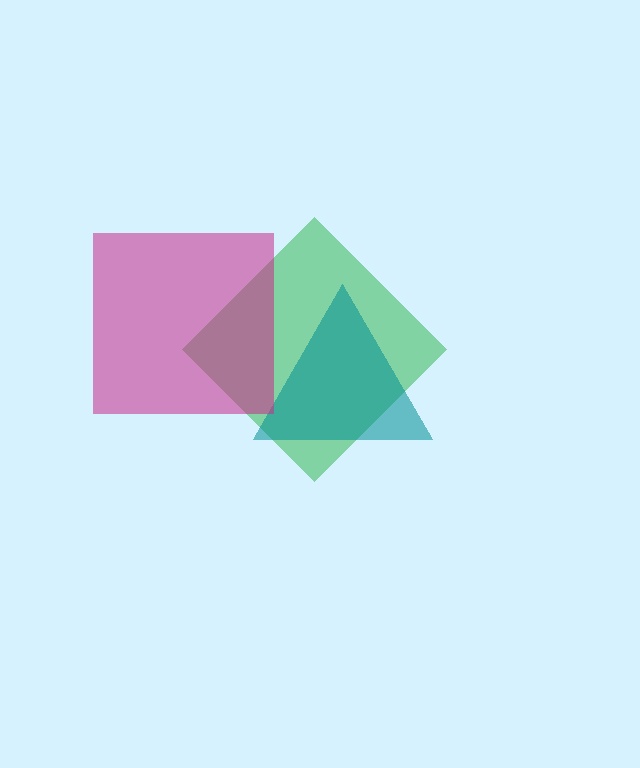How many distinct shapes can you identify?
There are 3 distinct shapes: a green diamond, a teal triangle, a magenta square.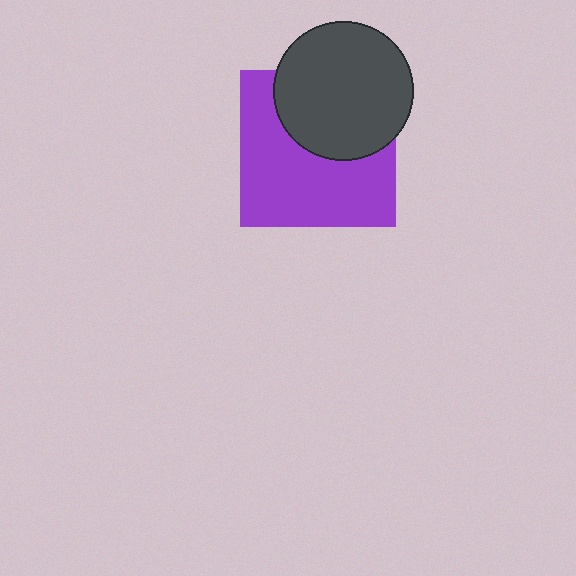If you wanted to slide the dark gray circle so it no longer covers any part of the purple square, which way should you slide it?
Slide it up — that is the most direct way to separate the two shapes.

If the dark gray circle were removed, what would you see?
You would see the complete purple square.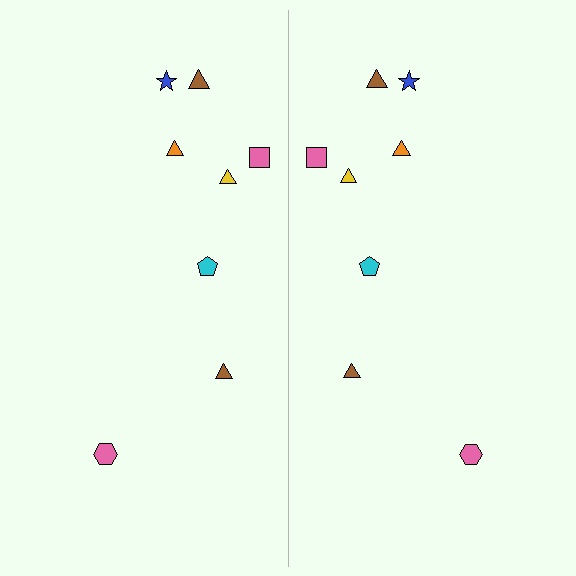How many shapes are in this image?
There are 16 shapes in this image.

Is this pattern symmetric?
Yes, this pattern has bilateral (reflection) symmetry.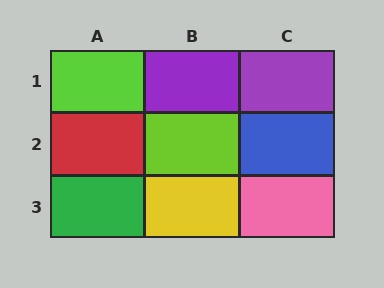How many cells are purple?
2 cells are purple.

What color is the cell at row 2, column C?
Blue.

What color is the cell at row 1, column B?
Purple.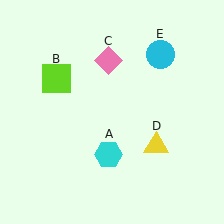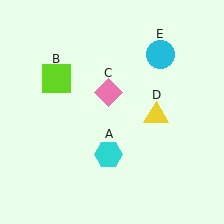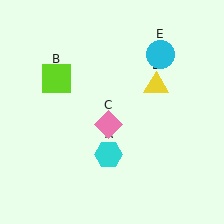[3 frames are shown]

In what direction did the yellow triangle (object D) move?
The yellow triangle (object D) moved up.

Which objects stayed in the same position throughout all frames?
Cyan hexagon (object A) and lime square (object B) and cyan circle (object E) remained stationary.